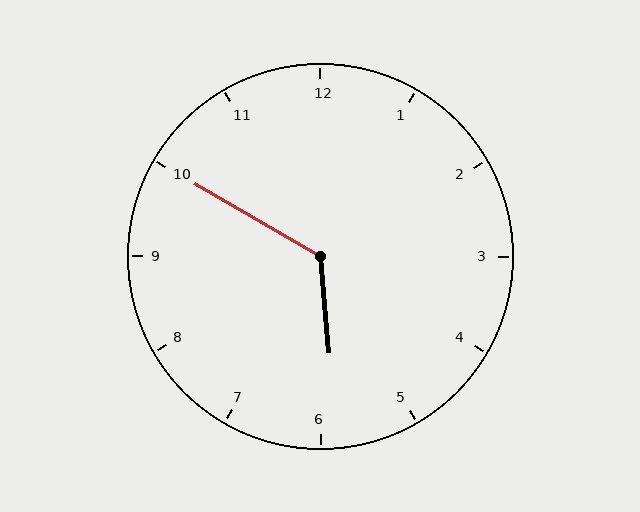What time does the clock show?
5:50.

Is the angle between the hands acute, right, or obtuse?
It is obtuse.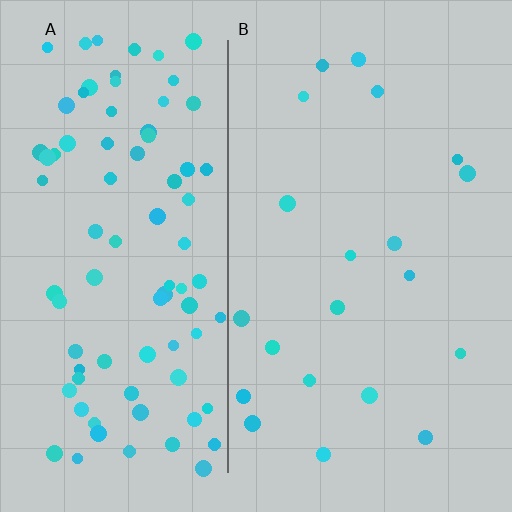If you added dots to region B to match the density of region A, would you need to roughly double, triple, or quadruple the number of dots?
Approximately quadruple.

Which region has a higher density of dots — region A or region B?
A (the left).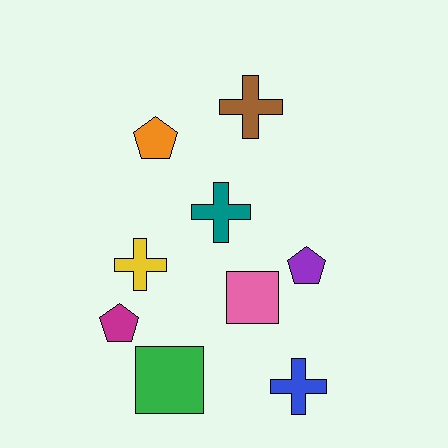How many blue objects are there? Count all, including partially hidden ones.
There is 1 blue object.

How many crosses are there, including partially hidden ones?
There are 4 crosses.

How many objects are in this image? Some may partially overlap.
There are 9 objects.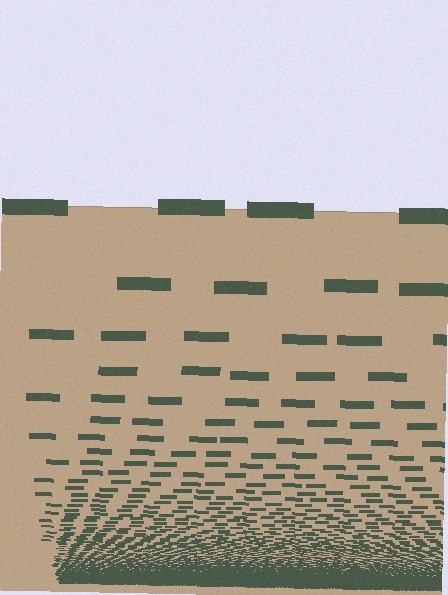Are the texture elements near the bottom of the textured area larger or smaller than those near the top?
Smaller. The gradient is inverted — elements near the bottom are smaller and denser.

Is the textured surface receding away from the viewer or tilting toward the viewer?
The surface appears to tilt toward the viewer. Texture elements get larger and sparser toward the top.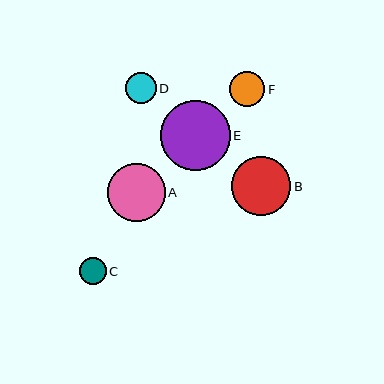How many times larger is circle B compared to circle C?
Circle B is approximately 2.2 times the size of circle C.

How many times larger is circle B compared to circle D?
Circle B is approximately 1.9 times the size of circle D.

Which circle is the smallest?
Circle C is the smallest with a size of approximately 27 pixels.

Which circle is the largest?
Circle E is the largest with a size of approximately 70 pixels.